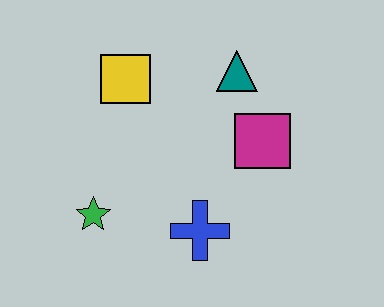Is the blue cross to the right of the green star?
Yes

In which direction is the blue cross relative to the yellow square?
The blue cross is below the yellow square.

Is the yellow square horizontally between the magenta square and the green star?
Yes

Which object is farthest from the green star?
The teal triangle is farthest from the green star.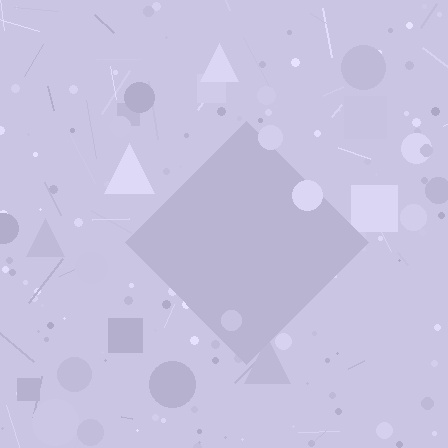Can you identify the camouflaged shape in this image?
The camouflaged shape is a diamond.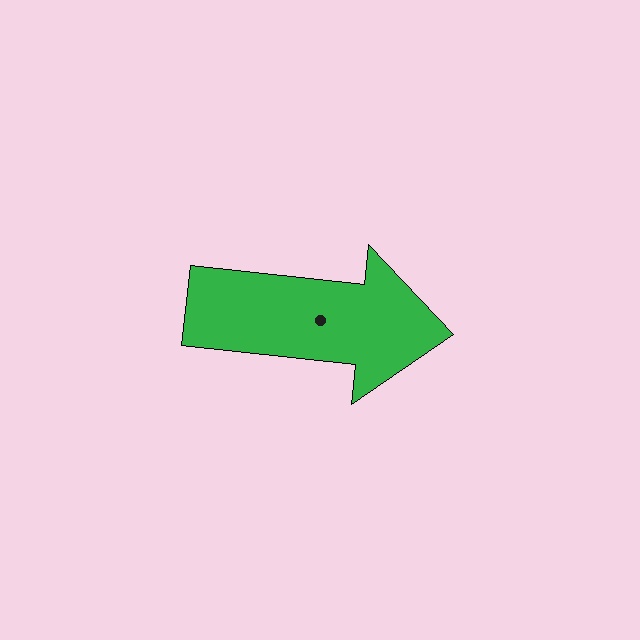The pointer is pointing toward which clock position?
Roughly 3 o'clock.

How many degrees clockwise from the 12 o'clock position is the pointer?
Approximately 96 degrees.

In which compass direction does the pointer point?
East.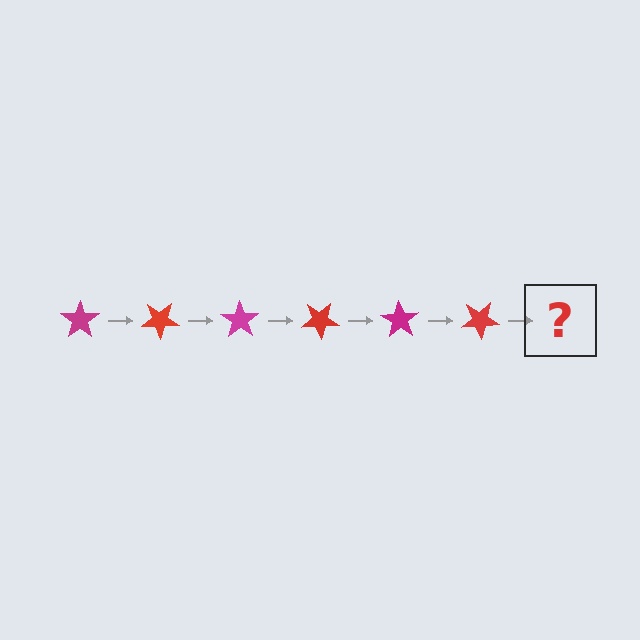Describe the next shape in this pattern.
It should be a magenta star, rotated 210 degrees from the start.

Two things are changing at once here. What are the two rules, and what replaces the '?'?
The two rules are that it rotates 35 degrees each step and the color cycles through magenta and red. The '?' should be a magenta star, rotated 210 degrees from the start.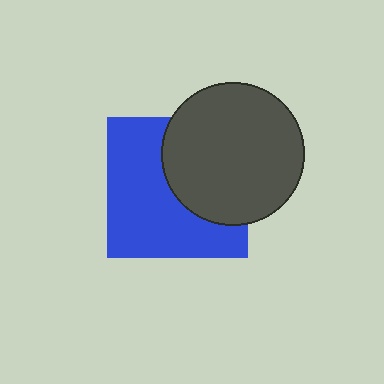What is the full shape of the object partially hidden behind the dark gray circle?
The partially hidden object is a blue square.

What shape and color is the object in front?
The object in front is a dark gray circle.